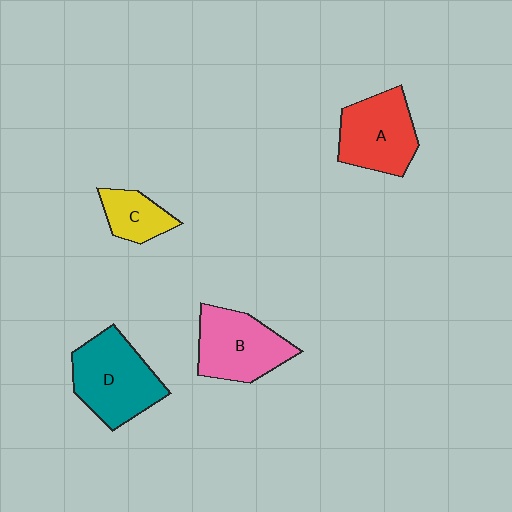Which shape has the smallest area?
Shape C (yellow).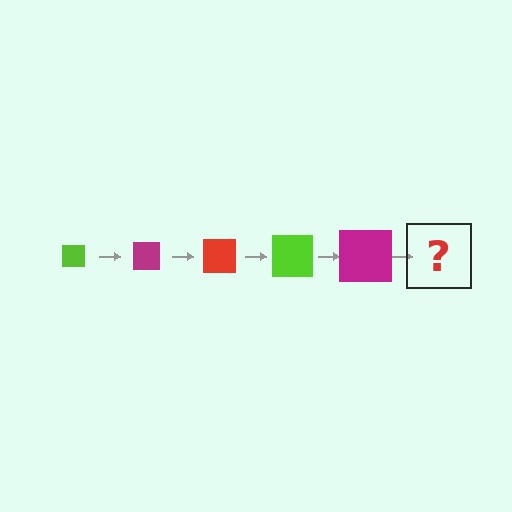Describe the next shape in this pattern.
It should be a red square, larger than the previous one.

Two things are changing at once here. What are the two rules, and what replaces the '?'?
The two rules are that the square grows larger each step and the color cycles through lime, magenta, and red. The '?' should be a red square, larger than the previous one.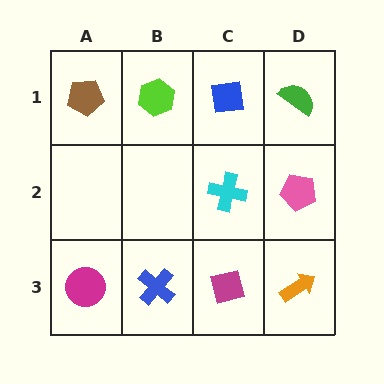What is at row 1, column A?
A brown pentagon.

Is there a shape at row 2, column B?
No, that cell is empty.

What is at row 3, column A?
A magenta circle.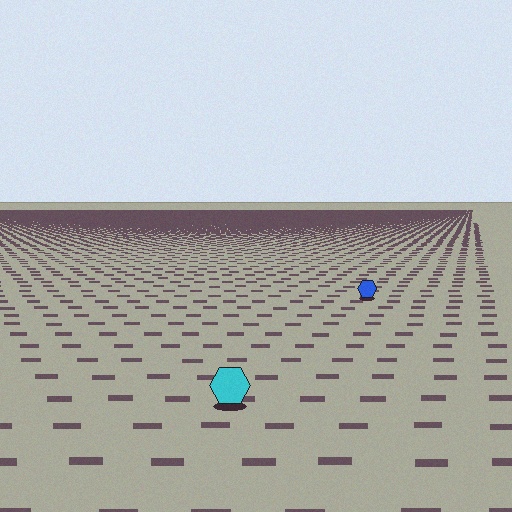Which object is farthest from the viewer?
The blue hexagon is farthest from the viewer. It appears smaller and the ground texture around it is denser.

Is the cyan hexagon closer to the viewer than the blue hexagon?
Yes. The cyan hexagon is closer — you can tell from the texture gradient: the ground texture is coarser near it.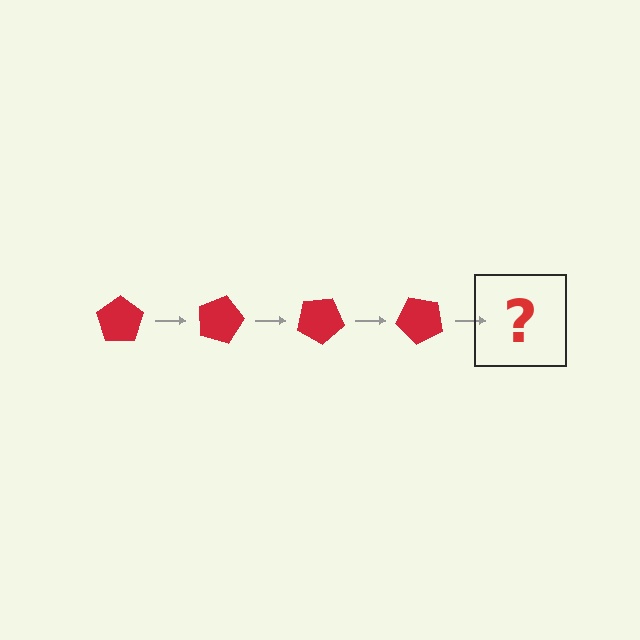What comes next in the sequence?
The next element should be a red pentagon rotated 60 degrees.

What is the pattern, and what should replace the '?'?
The pattern is that the pentagon rotates 15 degrees each step. The '?' should be a red pentagon rotated 60 degrees.